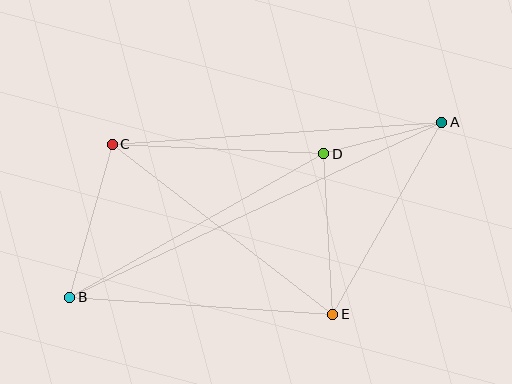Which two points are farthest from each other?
Points A and B are farthest from each other.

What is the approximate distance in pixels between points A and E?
The distance between A and E is approximately 221 pixels.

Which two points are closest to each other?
Points A and D are closest to each other.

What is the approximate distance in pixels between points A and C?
The distance between A and C is approximately 330 pixels.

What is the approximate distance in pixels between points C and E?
The distance between C and E is approximately 278 pixels.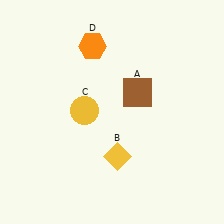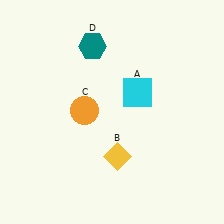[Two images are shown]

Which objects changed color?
A changed from brown to cyan. C changed from yellow to orange. D changed from orange to teal.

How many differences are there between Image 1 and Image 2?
There are 3 differences between the two images.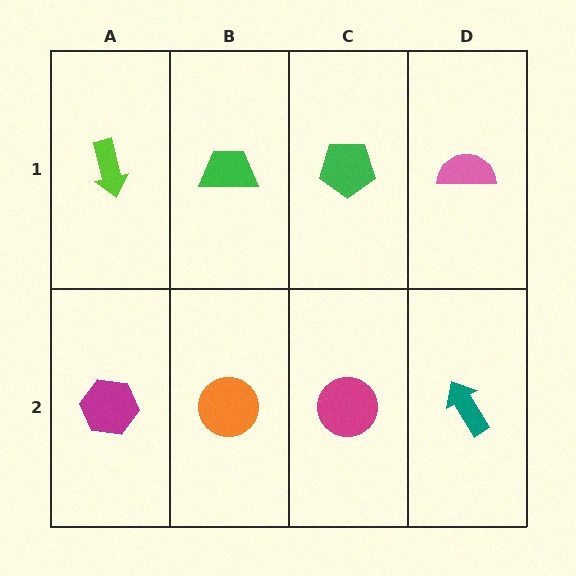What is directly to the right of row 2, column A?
An orange circle.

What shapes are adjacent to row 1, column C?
A magenta circle (row 2, column C), a green trapezoid (row 1, column B), a pink semicircle (row 1, column D).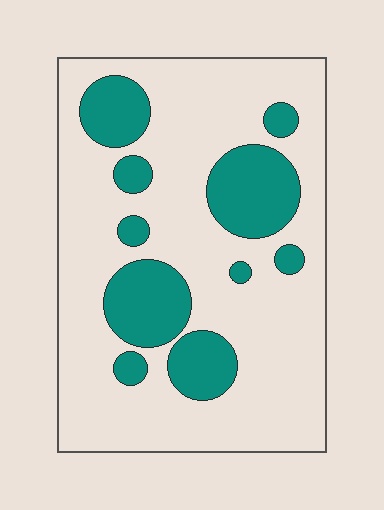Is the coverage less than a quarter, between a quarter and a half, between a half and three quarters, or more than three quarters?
Less than a quarter.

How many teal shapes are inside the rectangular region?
10.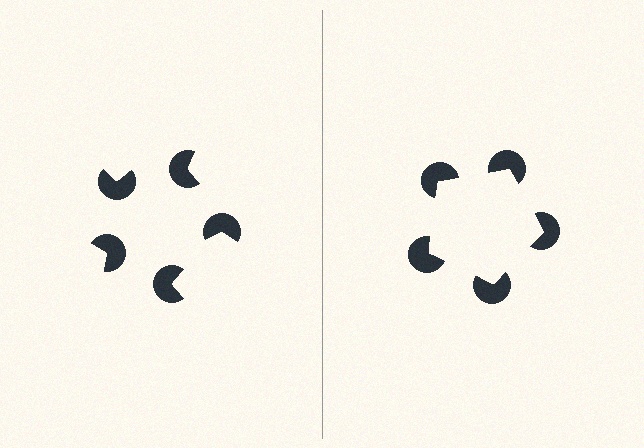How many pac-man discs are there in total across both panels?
10 — 5 on each side.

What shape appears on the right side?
An illusory pentagon.